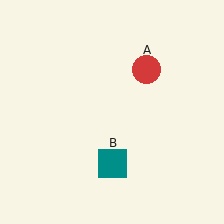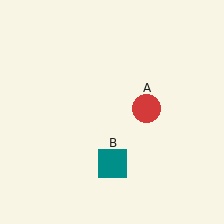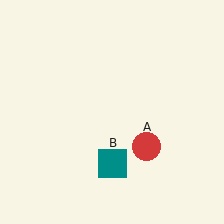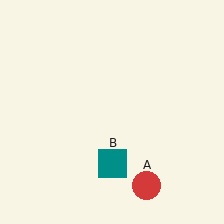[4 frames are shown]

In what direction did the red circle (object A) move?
The red circle (object A) moved down.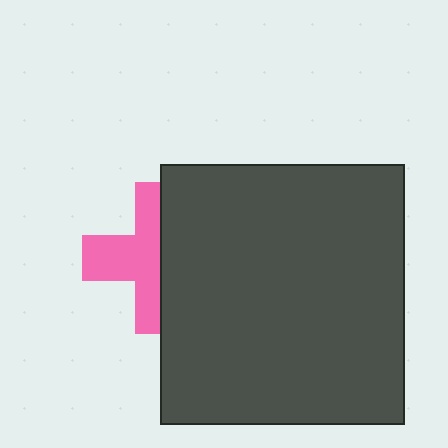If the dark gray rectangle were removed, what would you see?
You would see the complete pink cross.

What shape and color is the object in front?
The object in front is a dark gray rectangle.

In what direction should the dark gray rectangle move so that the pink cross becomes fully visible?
The dark gray rectangle should move right. That is the shortest direction to clear the overlap and leave the pink cross fully visible.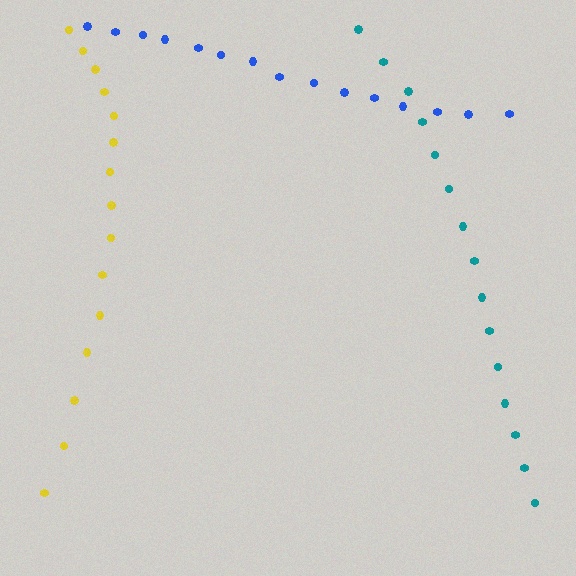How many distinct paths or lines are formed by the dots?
There are 3 distinct paths.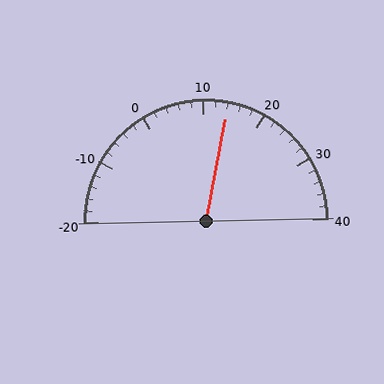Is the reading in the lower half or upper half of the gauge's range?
The reading is in the upper half of the range (-20 to 40).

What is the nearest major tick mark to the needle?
The nearest major tick mark is 10.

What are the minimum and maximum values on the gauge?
The gauge ranges from -20 to 40.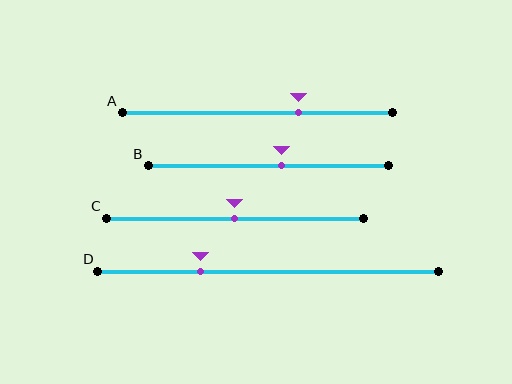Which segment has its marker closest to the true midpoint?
Segment C has its marker closest to the true midpoint.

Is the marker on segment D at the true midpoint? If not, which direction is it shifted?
No, the marker on segment D is shifted to the left by about 20% of the segment length.